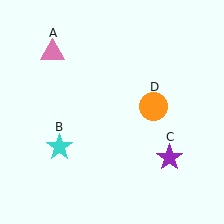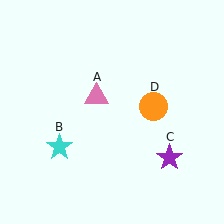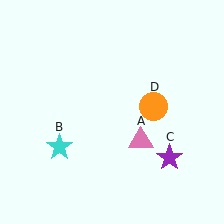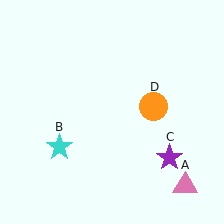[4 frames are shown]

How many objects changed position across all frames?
1 object changed position: pink triangle (object A).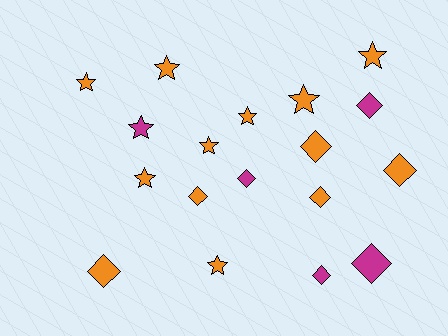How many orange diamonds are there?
There are 5 orange diamonds.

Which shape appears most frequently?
Star, with 9 objects.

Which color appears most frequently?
Orange, with 13 objects.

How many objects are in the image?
There are 18 objects.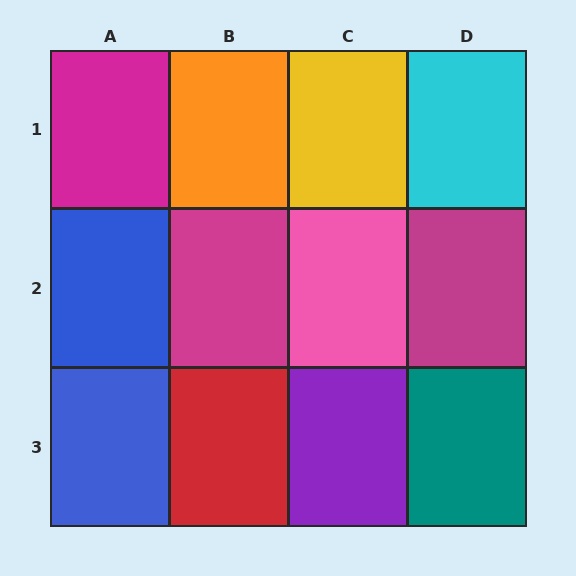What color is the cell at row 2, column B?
Magenta.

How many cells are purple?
1 cell is purple.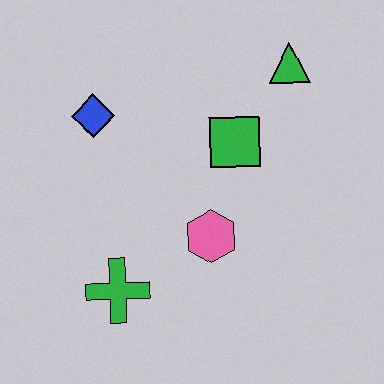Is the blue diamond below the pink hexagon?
No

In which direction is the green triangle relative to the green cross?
The green triangle is above the green cross.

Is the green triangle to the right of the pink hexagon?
Yes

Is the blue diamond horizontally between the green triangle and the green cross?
No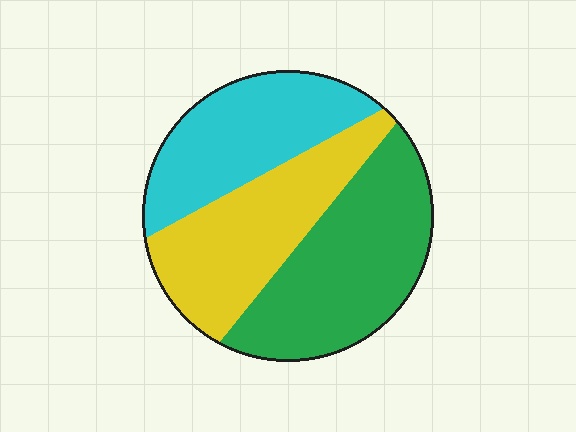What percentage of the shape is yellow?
Yellow covers roughly 30% of the shape.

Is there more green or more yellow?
Green.